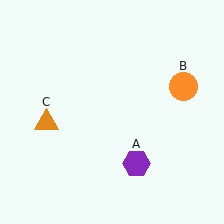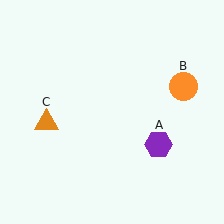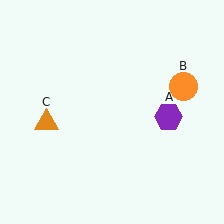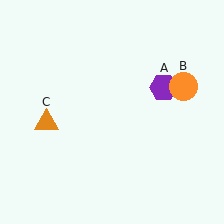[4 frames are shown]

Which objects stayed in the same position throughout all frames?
Orange circle (object B) and orange triangle (object C) remained stationary.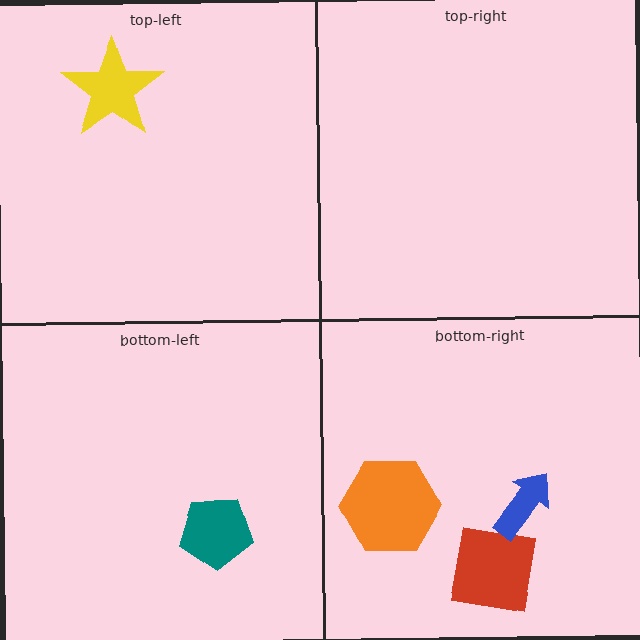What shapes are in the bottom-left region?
The teal pentagon.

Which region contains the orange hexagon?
The bottom-right region.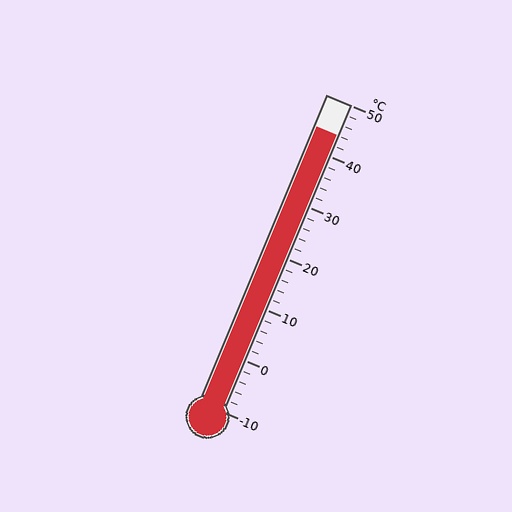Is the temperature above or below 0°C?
The temperature is above 0°C.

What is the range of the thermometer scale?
The thermometer scale ranges from -10°C to 50°C.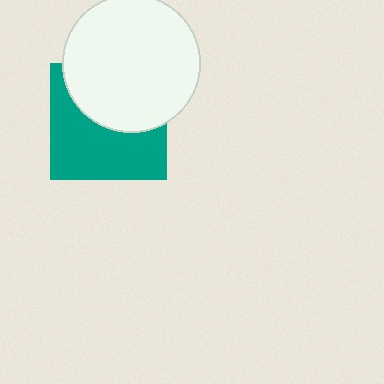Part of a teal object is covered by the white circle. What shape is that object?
It is a square.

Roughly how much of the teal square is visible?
About half of it is visible (roughly 55%).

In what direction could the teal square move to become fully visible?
The teal square could move down. That would shift it out from behind the white circle entirely.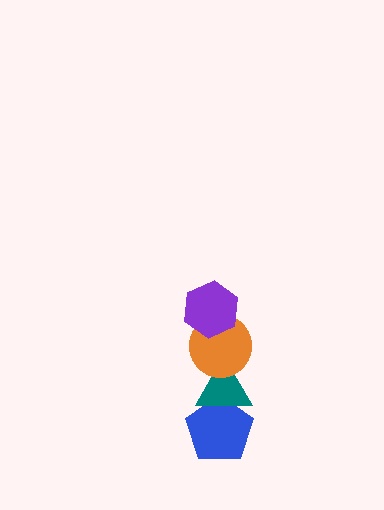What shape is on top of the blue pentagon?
The teal triangle is on top of the blue pentagon.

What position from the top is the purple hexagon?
The purple hexagon is 1st from the top.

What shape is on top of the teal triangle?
The orange circle is on top of the teal triangle.